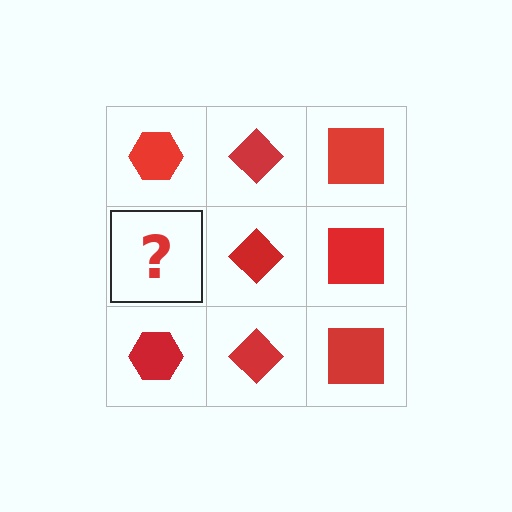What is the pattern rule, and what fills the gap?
The rule is that each column has a consistent shape. The gap should be filled with a red hexagon.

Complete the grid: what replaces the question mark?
The question mark should be replaced with a red hexagon.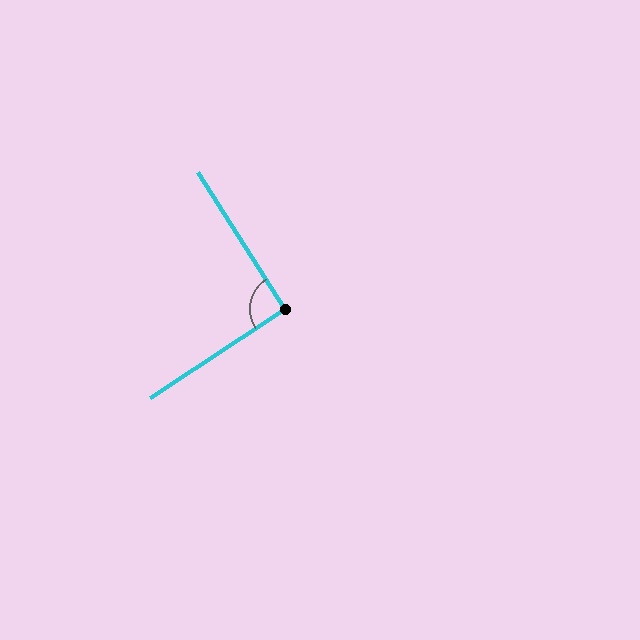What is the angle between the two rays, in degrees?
Approximately 91 degrees.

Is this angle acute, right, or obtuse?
It is approximately a right angle.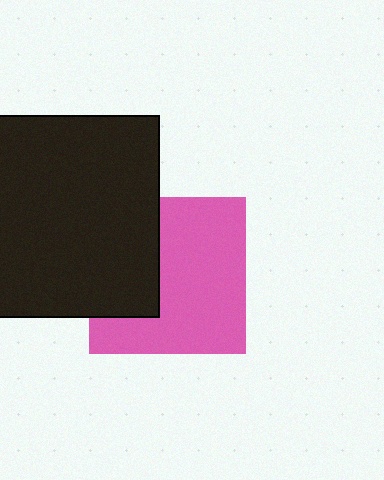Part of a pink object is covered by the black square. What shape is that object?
It is a square.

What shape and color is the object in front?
The object in front is a black square.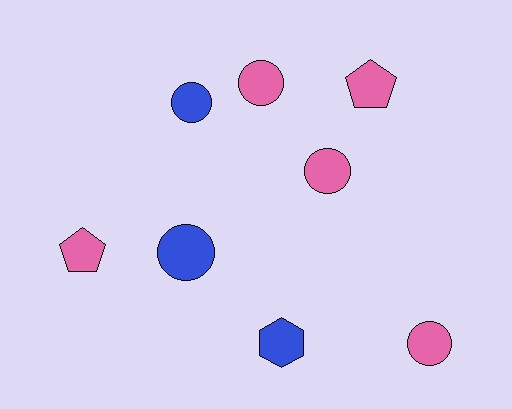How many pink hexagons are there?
There are no pink hexagons.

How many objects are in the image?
There are 8 objects.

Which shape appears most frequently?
Circle, with 5 objects.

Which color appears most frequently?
Pink, with 5 objects.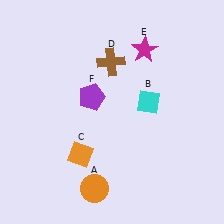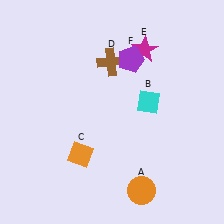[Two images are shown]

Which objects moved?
The objects that moved are: the orange circle (A), the purple pentagon (F).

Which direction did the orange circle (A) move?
The orange circle (A) moved right.